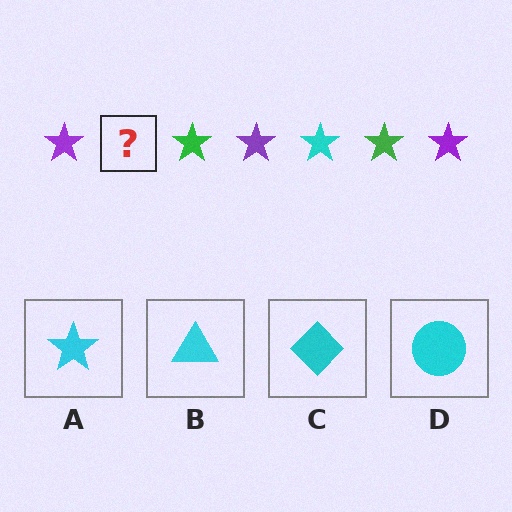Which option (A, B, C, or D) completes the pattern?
A.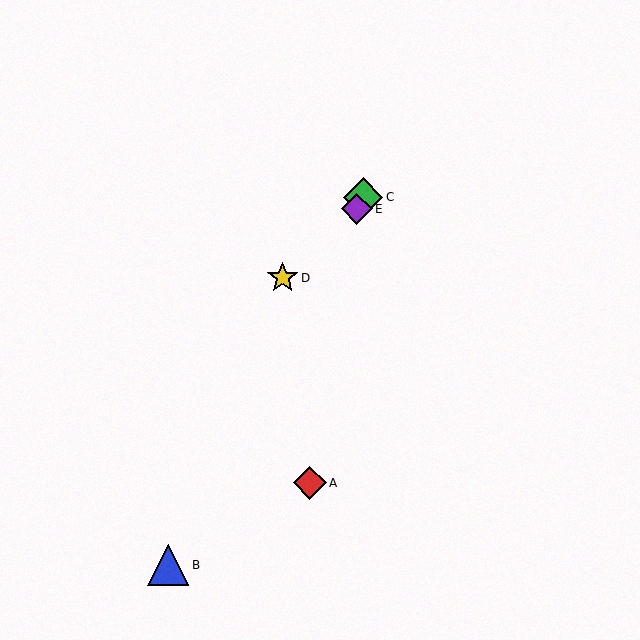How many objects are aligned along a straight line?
3 objects (B, C, E) are aligned along a straight line.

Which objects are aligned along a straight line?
Objects B, C, E are aligned along a straight line.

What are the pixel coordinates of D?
Object D is at (283, 278).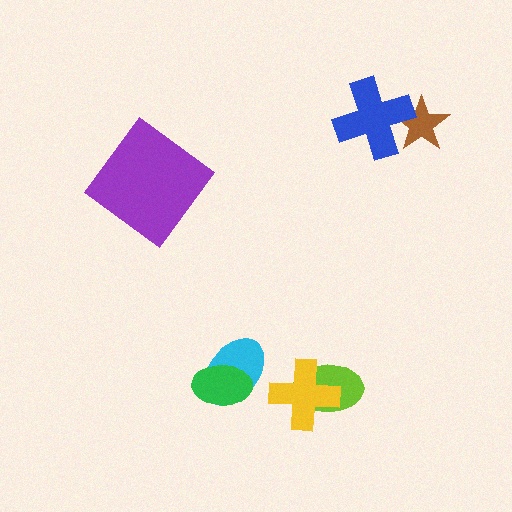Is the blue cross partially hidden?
No, no other shape covers it.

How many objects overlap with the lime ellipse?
1 object overlaps with the lime ellipse.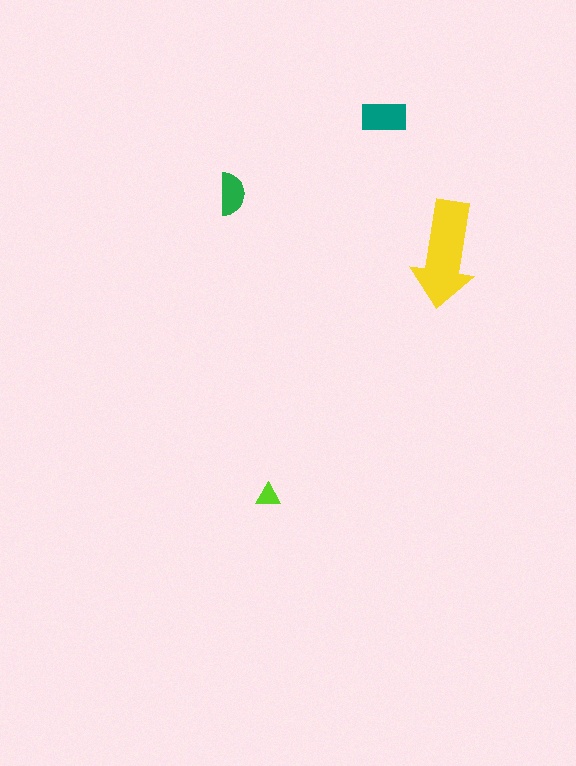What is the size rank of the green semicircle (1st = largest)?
3rd.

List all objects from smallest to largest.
The lime triangle, the green semicircle, the teal rectangle, the yellow arrow.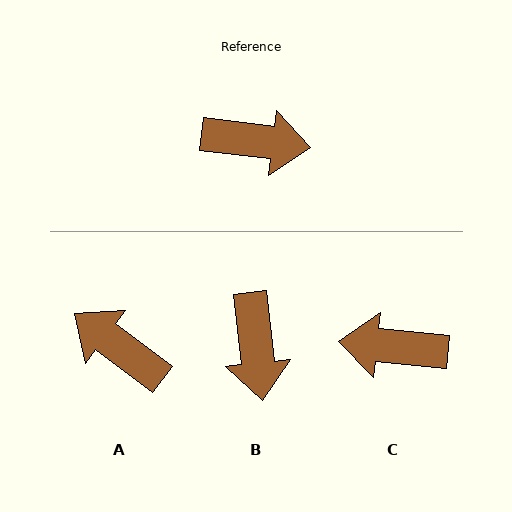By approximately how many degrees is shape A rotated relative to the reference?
Approximately 150 degrees counter-clockwise.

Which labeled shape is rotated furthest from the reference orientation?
C, about 178 degrees away.